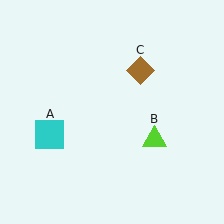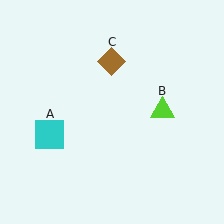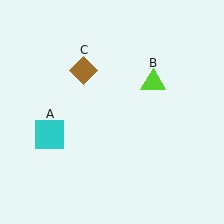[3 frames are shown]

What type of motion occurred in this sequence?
The lime triangle (object B), brown diamond (object C) rotated counterclockwise around the center of the scene.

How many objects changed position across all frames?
2 objects changed position: lime triangle (object B), brown diamond (object C).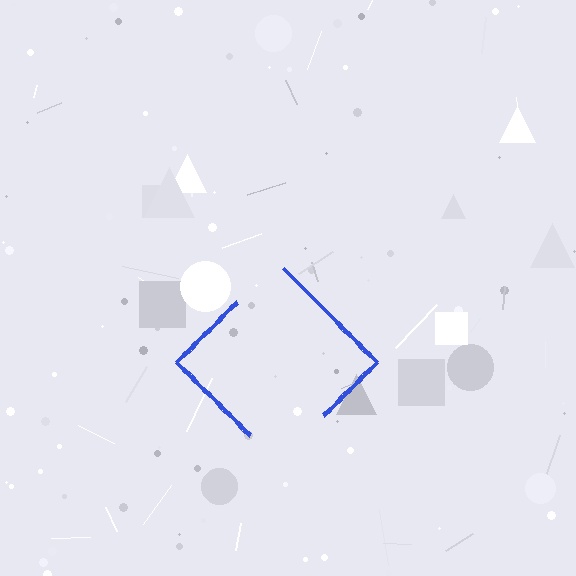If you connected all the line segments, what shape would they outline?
They would outline a diamond.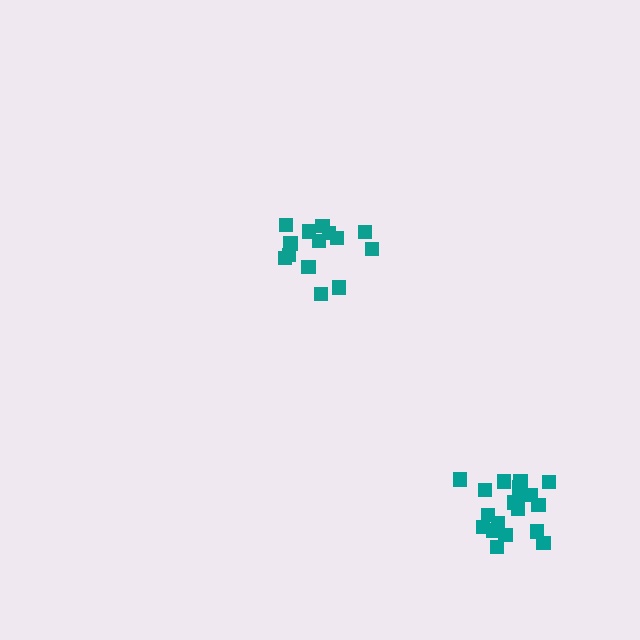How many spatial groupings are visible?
There are 2 spatial groupings.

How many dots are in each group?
Group 1: 19 dots, Group 2: 14 dots (33 total).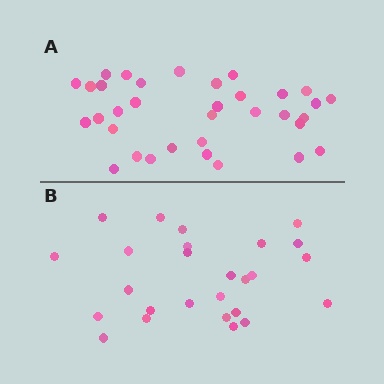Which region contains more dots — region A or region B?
Region A (the top region) has more dots.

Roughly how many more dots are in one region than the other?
Region A has roughly 8 or so more dots than region B.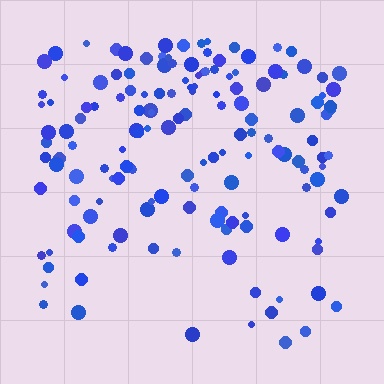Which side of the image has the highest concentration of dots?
The top.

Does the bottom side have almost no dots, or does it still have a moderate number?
Still a moderate number, just noticeably fewer than the top.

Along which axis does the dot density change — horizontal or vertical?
Vertical.